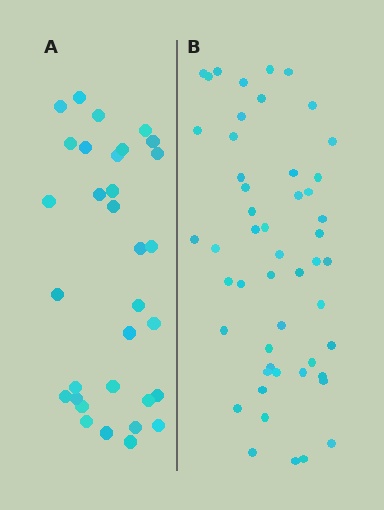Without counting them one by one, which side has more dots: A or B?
Region B (the right region) has more dots.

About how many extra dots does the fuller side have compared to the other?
Region B has approximately 20 more dots than region A.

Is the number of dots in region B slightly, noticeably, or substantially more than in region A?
Region B has substantially more. The ratio is roughly 1.6 to 1.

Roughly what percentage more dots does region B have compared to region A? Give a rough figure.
About 60% more.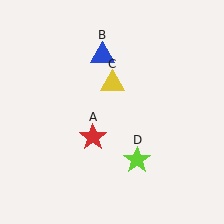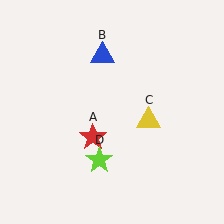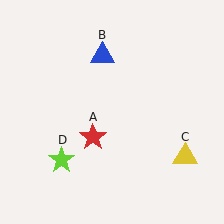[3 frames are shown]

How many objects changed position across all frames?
2 objects changed position: yellow triangle (object C), lime star (object D).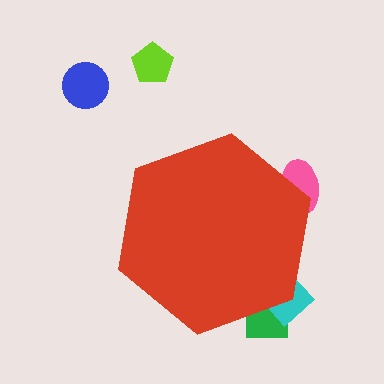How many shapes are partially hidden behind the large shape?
3 shapes are partially hidden.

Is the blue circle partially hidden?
No, the blue circle is fully visible.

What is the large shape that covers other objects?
A red hexagon.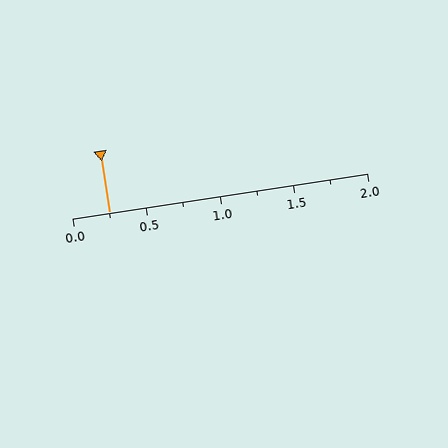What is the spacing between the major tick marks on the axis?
The major ticks are spaced 0.5 apart.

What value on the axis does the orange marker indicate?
The marker indicates approximately 0.25.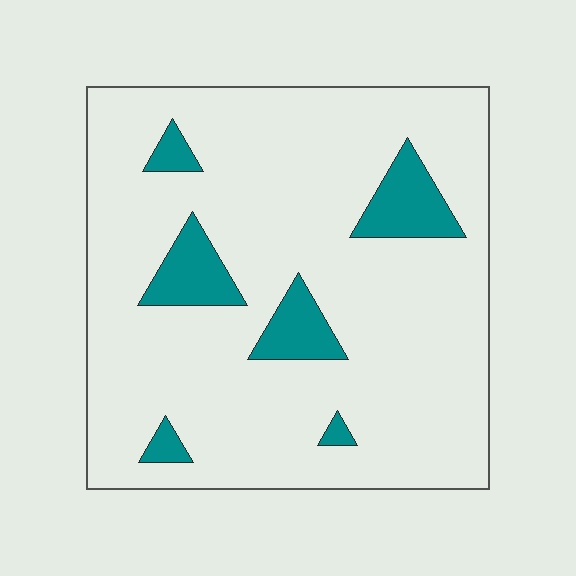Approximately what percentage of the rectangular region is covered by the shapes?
Approximately 10%.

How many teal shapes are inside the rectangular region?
6.